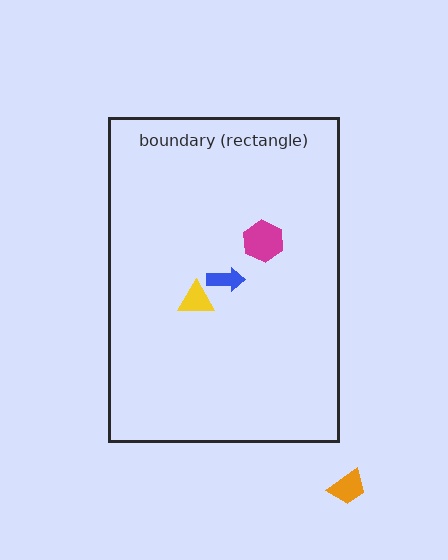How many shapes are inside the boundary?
3 inside, 1 outside.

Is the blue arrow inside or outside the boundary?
Inside.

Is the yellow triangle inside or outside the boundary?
Inside.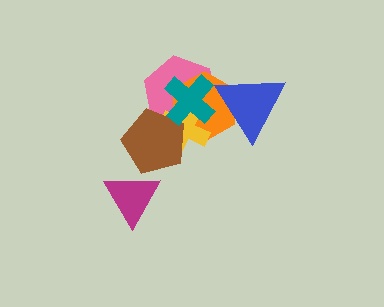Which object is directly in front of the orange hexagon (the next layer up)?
The blue triangle is directly in front of the orange hexagon.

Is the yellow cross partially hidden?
Yes, it is partially covered by another shape.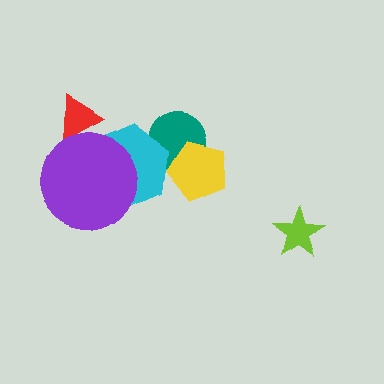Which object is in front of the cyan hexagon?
The purple circle is in front of the cyan hexagon.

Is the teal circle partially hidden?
Yes, it is partially covered by another shape.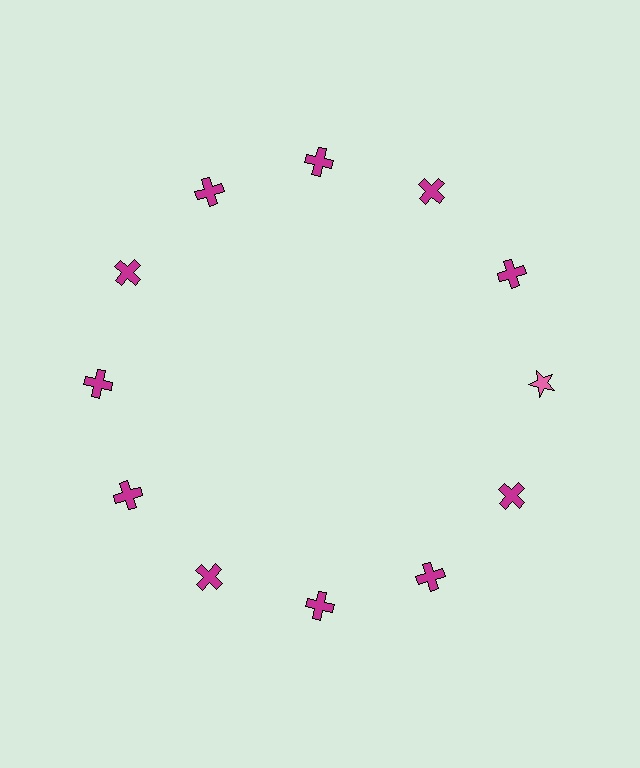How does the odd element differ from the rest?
It differs in both color (pink instead of magenta) and shape (star instead of cross).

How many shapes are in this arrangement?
There are 12 shapes arranged in a ring pattern.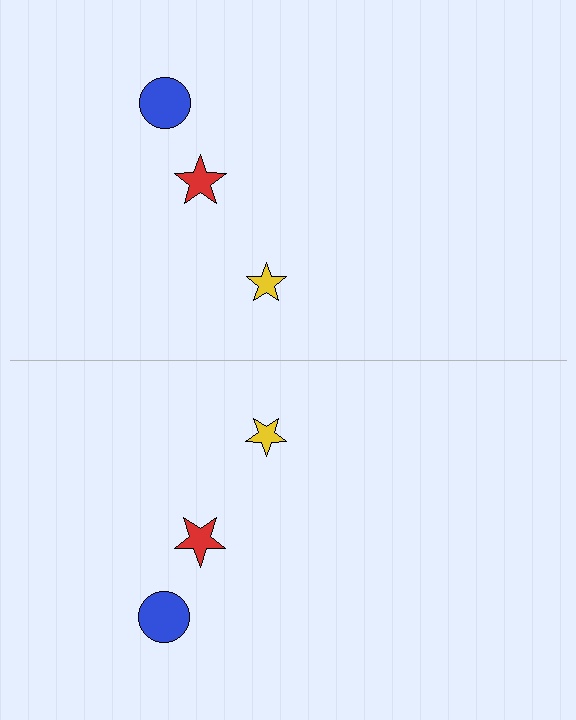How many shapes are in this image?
There are 6 shapes in this image.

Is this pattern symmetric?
Yes, this pattern has bilateral (reflection) symmetry.